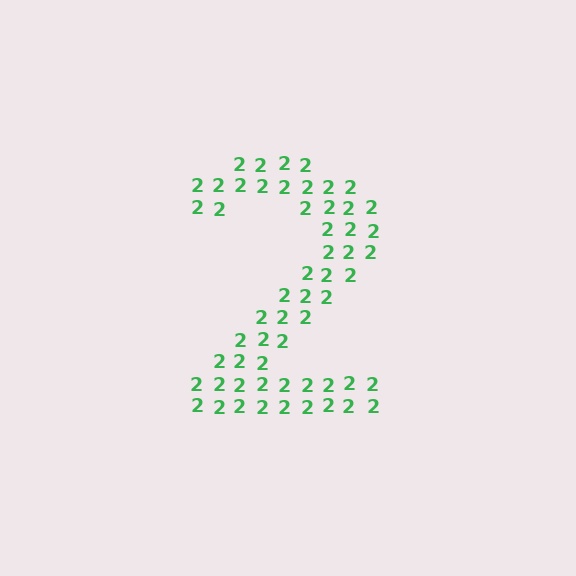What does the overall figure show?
The overall figure shows the digit 2.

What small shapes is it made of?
It is made of small digit 2's.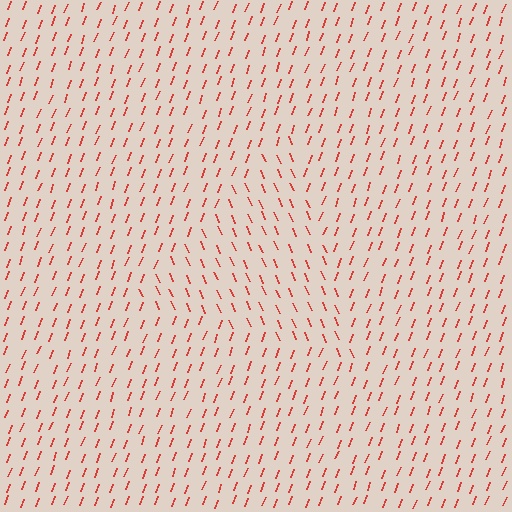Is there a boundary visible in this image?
Yes, there is a texture boundary formed by a change in line orientation.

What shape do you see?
I see a triangle.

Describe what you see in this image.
The image is filled with small red line segments. A triangle region in the image has lines oriented differently from the surrounding lines, creating a visible texture boundary.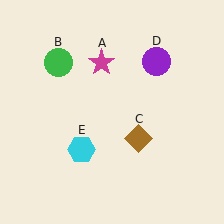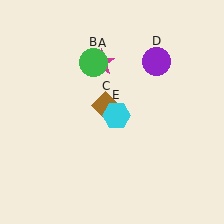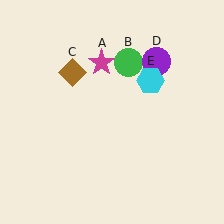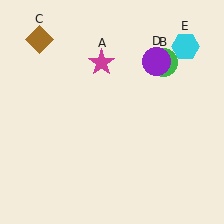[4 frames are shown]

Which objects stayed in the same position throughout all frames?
Magenta star (object A) and purple circle (object D) remained stationary.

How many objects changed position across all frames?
3 objects changed position: green circle (object B), brown diamond (object C), cyan hexagon (object E).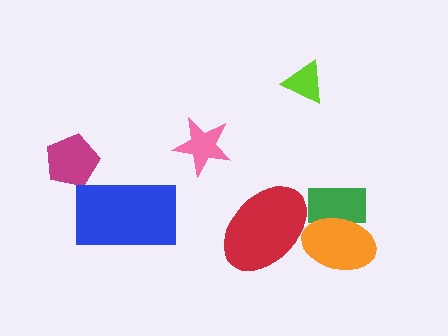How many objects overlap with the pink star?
0 objects overlap with the pink star.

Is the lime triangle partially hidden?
No, no other shape covers it.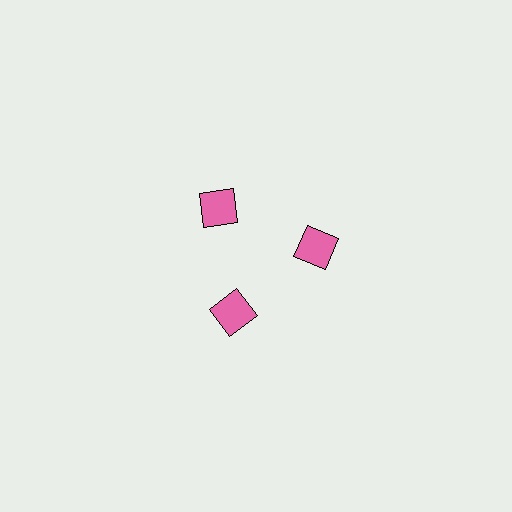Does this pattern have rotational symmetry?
Yes, this pattern has 3-fold rotational symmetry. It looks the same after rotating 120 degrees around the center.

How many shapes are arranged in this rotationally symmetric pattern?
There are 3 shapes, arranged in 3 groups of 1.